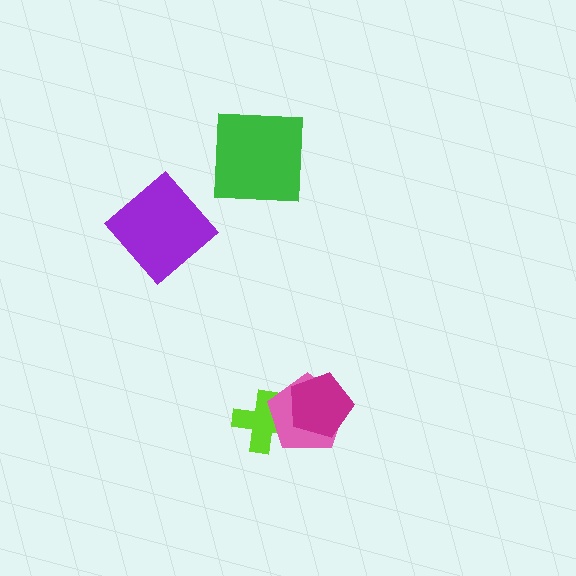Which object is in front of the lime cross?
The pink pentagon is in front of the lime cross.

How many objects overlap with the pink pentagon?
2 objects overlap with the pink pentagon.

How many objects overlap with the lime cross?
1 object overlaps with the lime cross.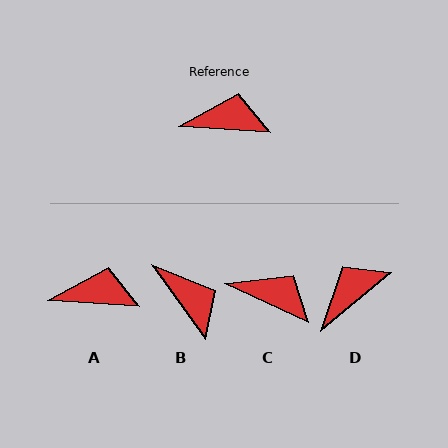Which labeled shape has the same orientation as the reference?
A.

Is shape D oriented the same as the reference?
No, it is off by about 44 degrees.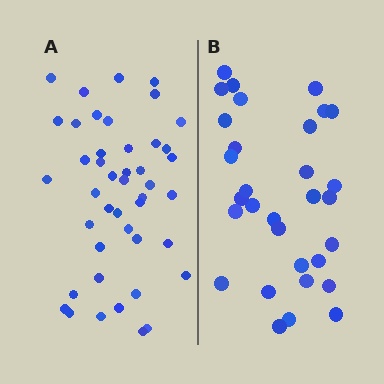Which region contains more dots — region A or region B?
Region A (the left region) has more dots.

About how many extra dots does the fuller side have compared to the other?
Region A has approximately 15 more dots than region B.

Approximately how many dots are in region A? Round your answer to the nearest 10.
About 40 dots. (The exact count is 44, which rounds to 40.)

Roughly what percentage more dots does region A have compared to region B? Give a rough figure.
About 40% more.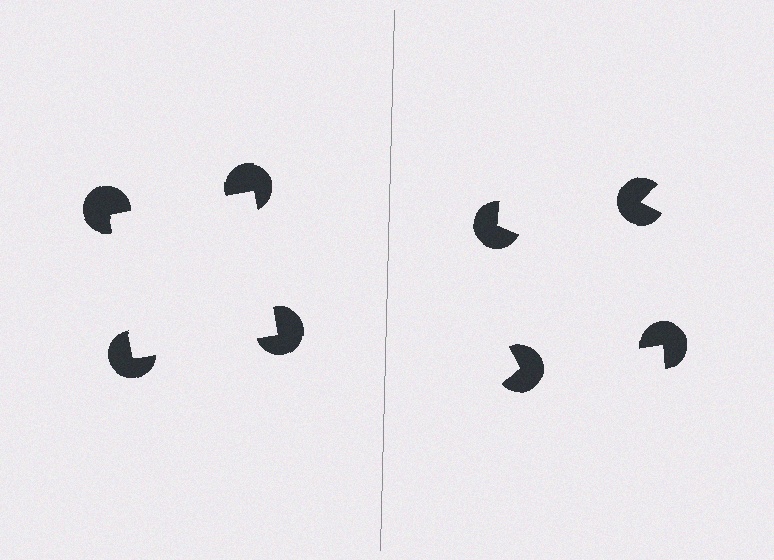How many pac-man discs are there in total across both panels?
8 — 4 on each side.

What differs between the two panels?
The pac-man discs are positioned identically on both sides; only the wedge orientations differ. On the left they align to a square; on the right they are misaligned.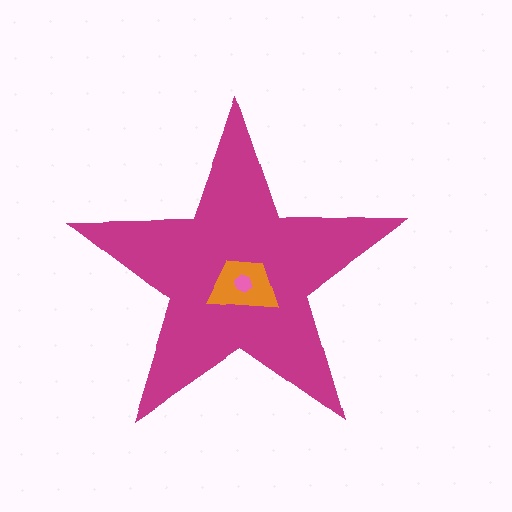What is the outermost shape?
The magenta star.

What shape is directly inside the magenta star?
The orange trapezoid.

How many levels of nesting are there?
3.